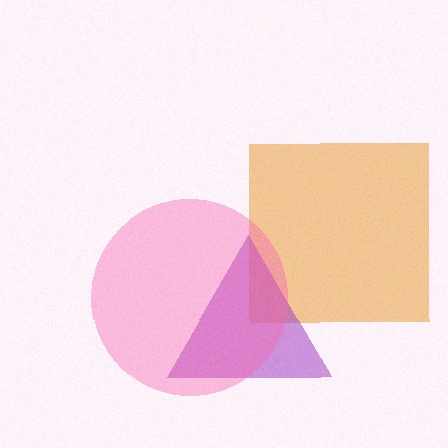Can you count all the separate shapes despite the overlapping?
Yes, there are 3 separate shapes.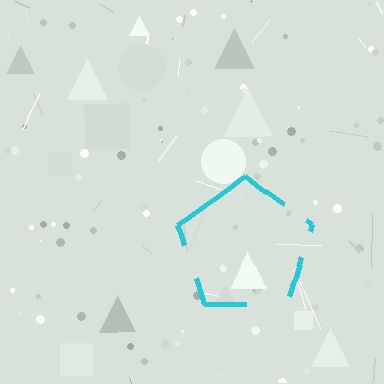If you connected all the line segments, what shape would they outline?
They would outline a pentagon.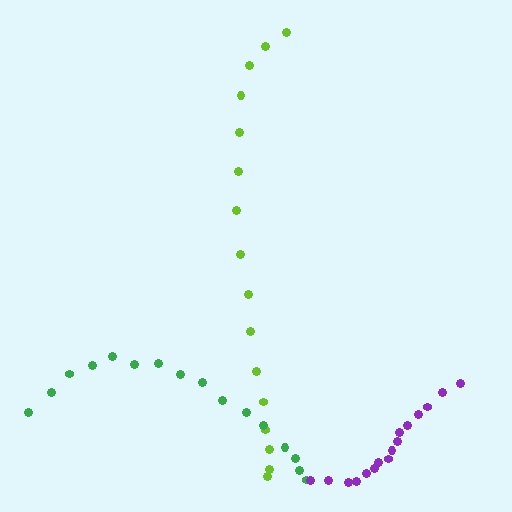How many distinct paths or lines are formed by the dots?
There are 3 distinct paths.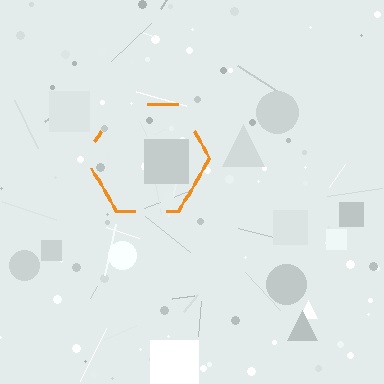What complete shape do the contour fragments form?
The contour fragments form a hexagon.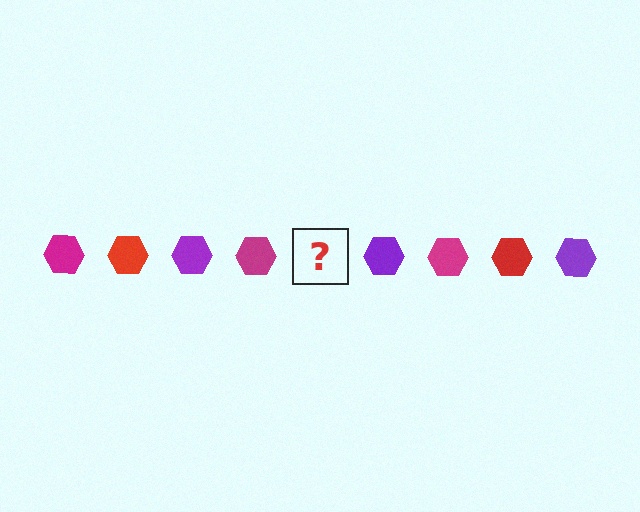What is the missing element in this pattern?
The missing element is a red hexagon.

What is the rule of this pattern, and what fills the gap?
The rule is that the pattern cycles through magenta, red, purple hexagons. The gap should be filled with a red hexagon.